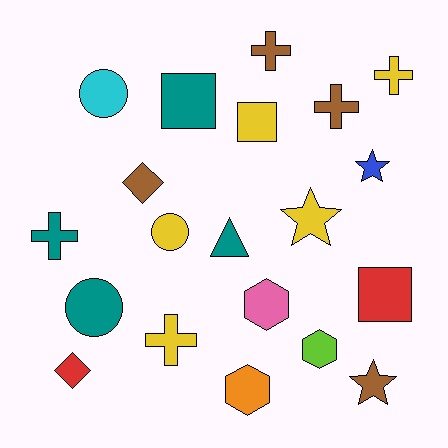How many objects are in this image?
There are 20 objects.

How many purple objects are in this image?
There are no purple objects.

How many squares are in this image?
There are 3 squares.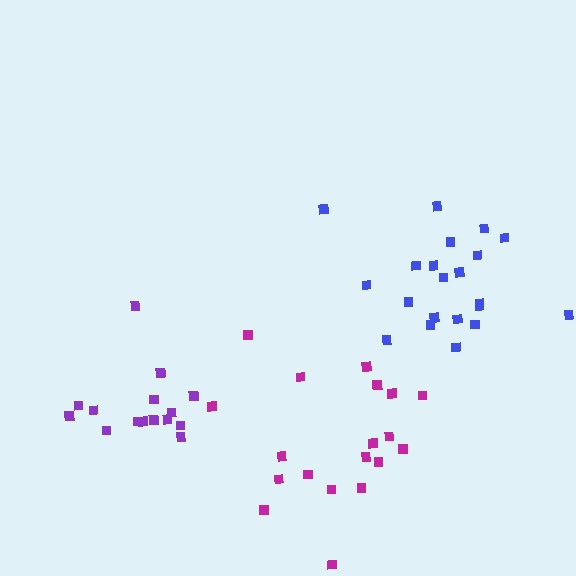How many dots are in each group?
Group 1: 15 dots, Group 2: 21 dots, Group 3: 19 dots (55 total).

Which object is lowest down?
The magenta cluster is bottommost.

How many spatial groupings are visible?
There are 3 spatial groupings.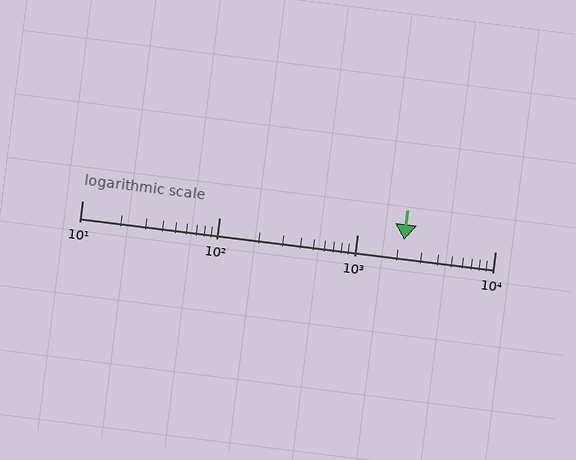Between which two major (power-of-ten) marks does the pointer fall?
The pointer is between 1000 and 10000.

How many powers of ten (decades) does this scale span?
The scale spans 3 decades, from 10 to 10000.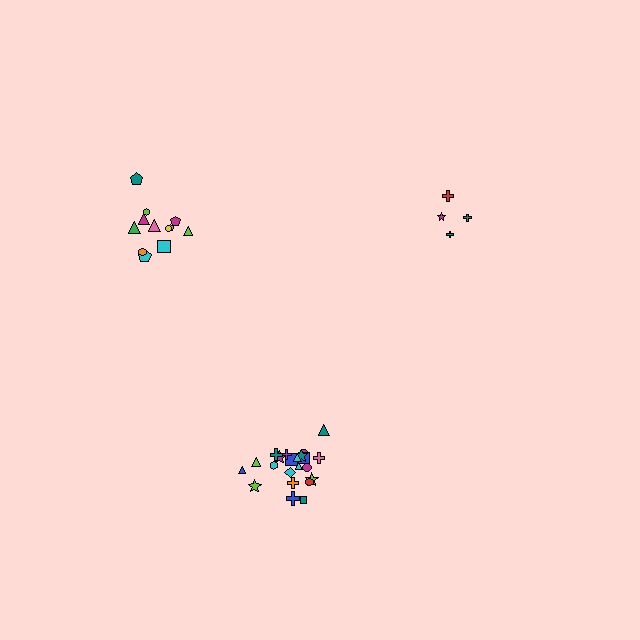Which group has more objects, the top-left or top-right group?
The top-left group.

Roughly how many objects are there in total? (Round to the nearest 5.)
Roughly 40 objects in total.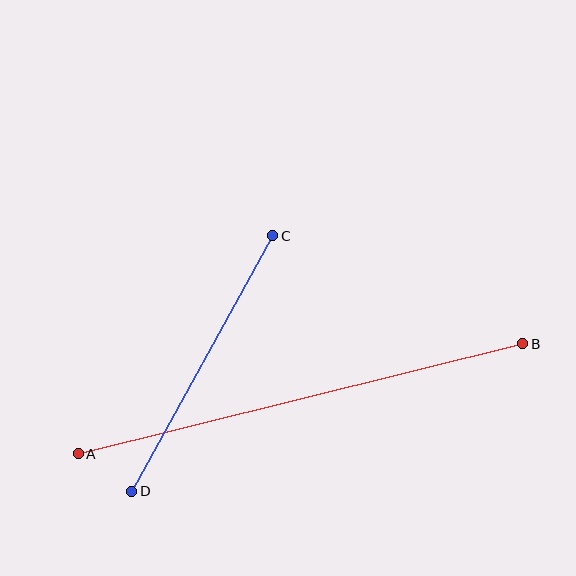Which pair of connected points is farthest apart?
Points A and B are farthest apart.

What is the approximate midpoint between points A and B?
The midpoint is at approximately (301, 399) pixels.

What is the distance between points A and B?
The distance is approximately 458 pixels.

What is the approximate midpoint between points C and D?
The midpoint is at approximately (202, 363) pixels.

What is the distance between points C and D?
The distance is approximately 292 pixels.